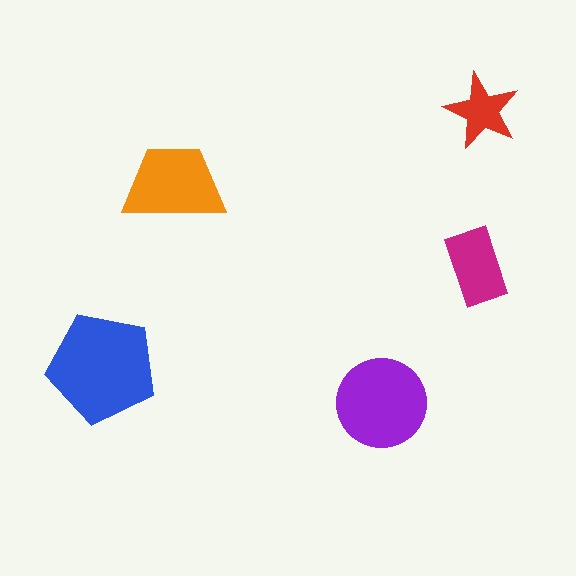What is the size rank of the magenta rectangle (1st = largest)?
4th.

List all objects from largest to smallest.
The blue pentagon, the purple circle, the orange trapezoid, the magenta rectangle, the red star.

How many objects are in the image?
There are 5 objects in the image.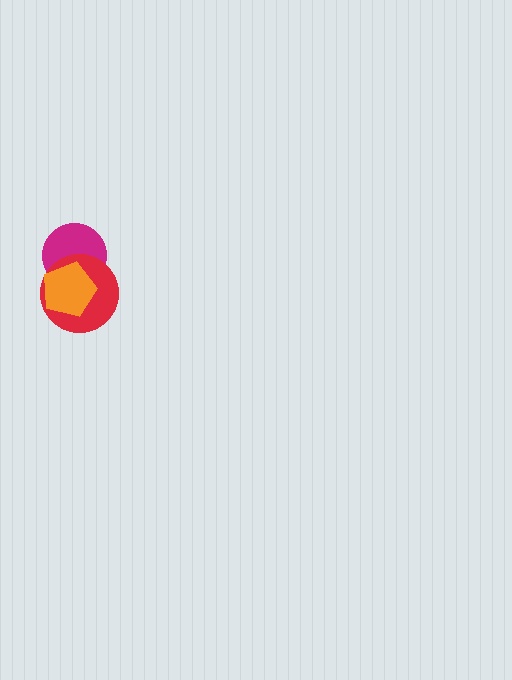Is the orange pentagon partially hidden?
No, no other shape covers it.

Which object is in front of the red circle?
The orange pentagon is in front of the red circle.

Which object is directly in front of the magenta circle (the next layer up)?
The red circle is directly in front of the magenta circle.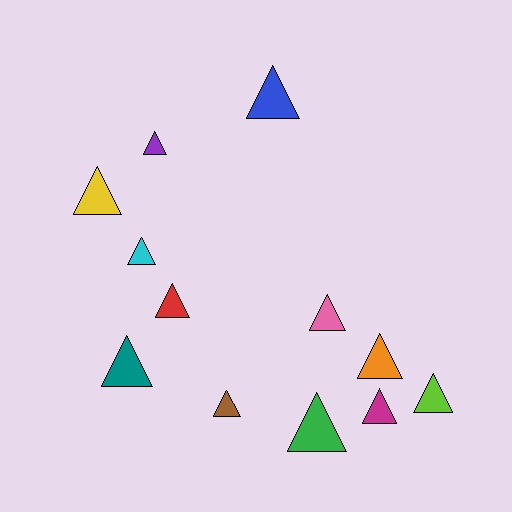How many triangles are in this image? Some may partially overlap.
There are 12 triangles.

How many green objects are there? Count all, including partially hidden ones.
There is 1 green object.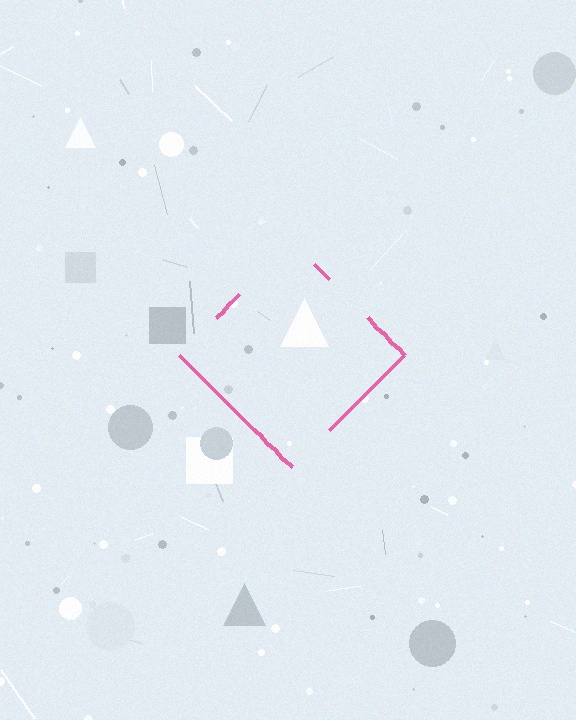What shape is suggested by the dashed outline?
The dashed outline suggests a diamond.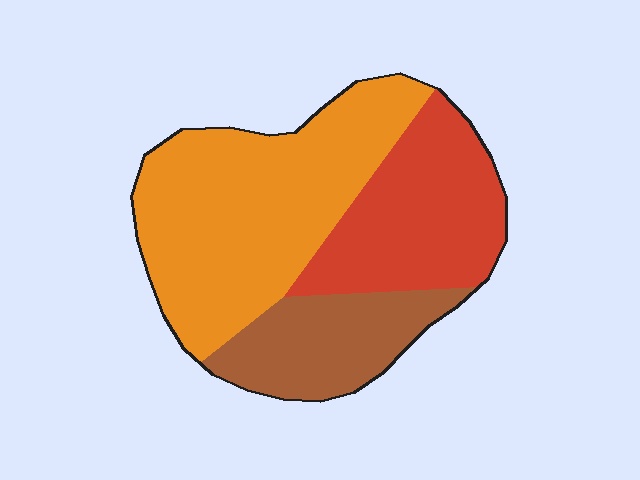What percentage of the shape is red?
Red covers about 30% of the shape.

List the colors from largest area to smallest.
From largest to smallest: orange, red, brown.